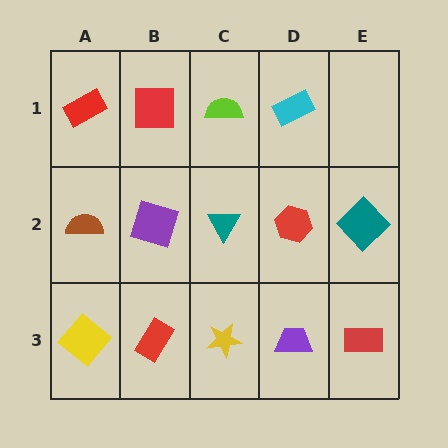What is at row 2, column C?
A teal triangle.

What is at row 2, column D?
A red hexagon.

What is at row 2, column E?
A teal diamond.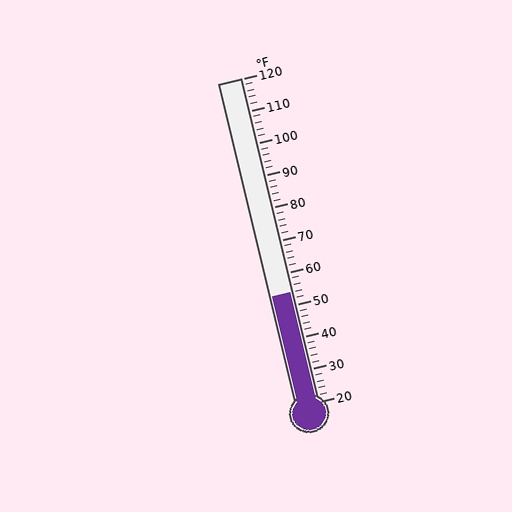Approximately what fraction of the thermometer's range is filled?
The thermometer is filled to approximately 35% of its range.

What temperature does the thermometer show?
The thermometer shows approximately 54°F.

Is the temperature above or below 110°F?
The temperature is below 110°F.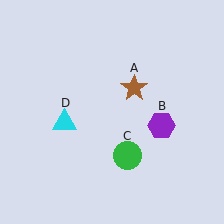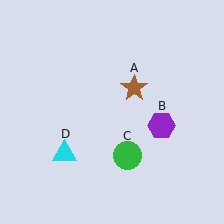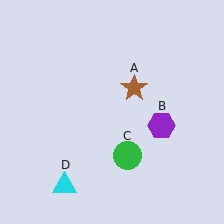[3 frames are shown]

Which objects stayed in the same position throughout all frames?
Brown star (object A) and purple hexagon (object B) and green circle (object C) remained stationary.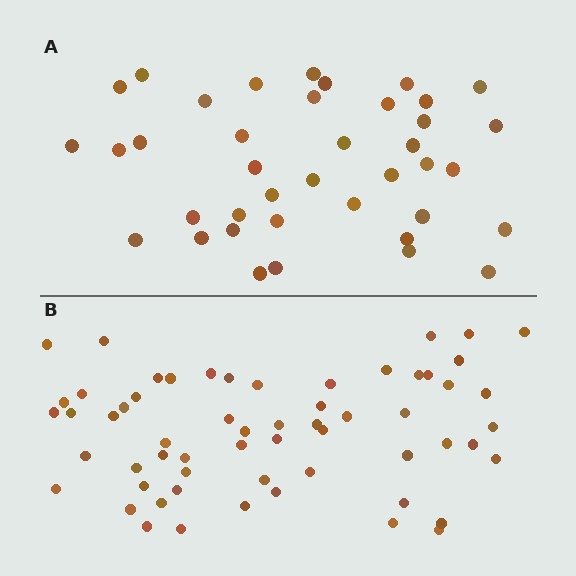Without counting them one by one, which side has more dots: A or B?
Region B (the bottom region) has more dots.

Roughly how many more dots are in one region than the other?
Region B has approximately 20 more dots than region A.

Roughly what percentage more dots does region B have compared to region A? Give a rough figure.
About 55% more.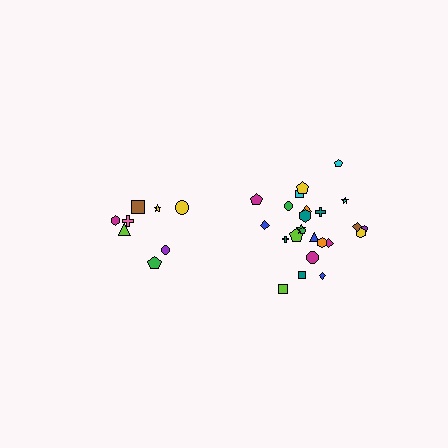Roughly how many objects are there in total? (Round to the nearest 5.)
Roughly 35 objects in total.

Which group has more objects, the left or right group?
The right group.